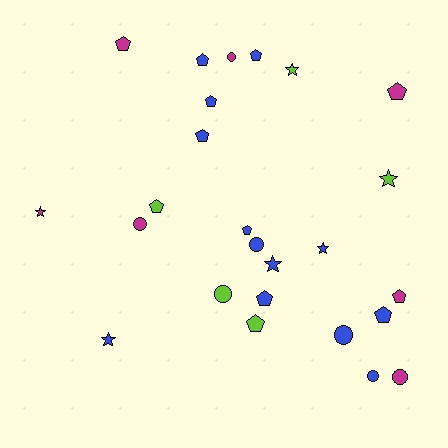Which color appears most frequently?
Blue, with 13 objects.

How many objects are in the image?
There are 25 objects.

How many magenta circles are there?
There are 3 magenta circles.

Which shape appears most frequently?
Pentagon, with 12 objects.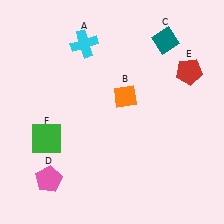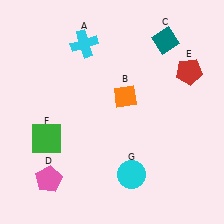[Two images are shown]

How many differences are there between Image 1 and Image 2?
There is 1 difference between the two images.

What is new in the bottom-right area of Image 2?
A cyan circle (G) was added in the bottom-right area of Image 2.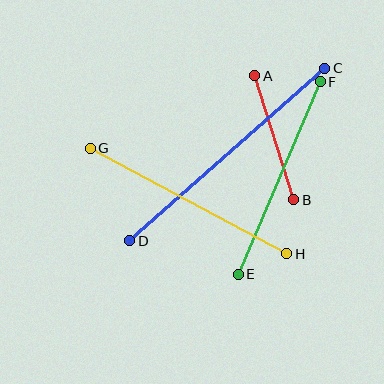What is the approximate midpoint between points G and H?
The midpoint is at approximately (188, 201) pixels.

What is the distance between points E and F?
The distance is approximately 209 pixels.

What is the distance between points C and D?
The distance is approximately 260 pixels.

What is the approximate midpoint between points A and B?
The midpoint is at approximately (274, 138) pixels.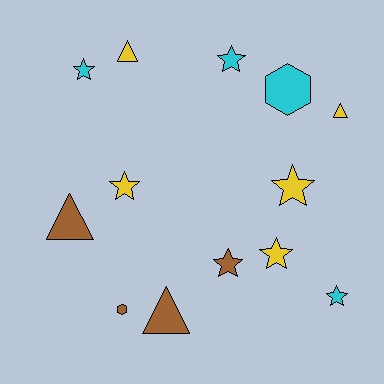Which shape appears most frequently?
Star, with 7 objects.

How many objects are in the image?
There are 13 objects.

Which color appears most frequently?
Yellow, with 5 objects.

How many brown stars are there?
There is 1 brown star.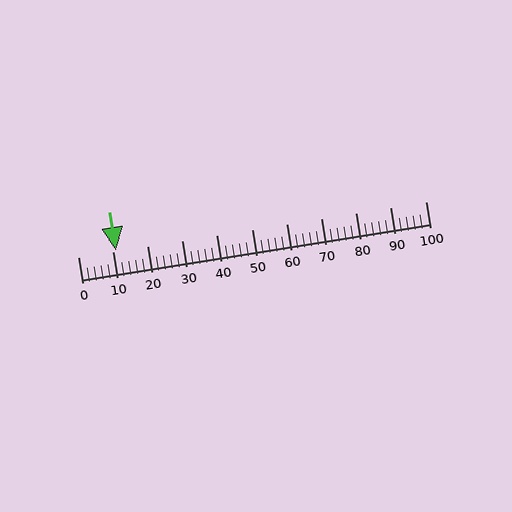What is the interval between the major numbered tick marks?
The major tick marks are spaced 10 units apart.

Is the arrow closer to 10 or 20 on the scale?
The arrow is closer to 10.